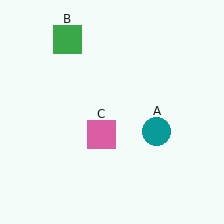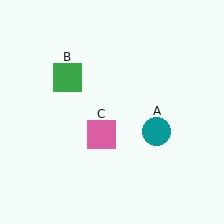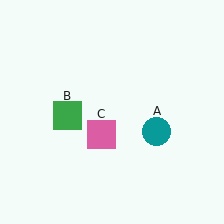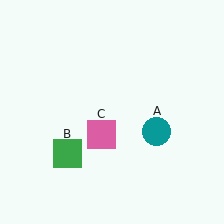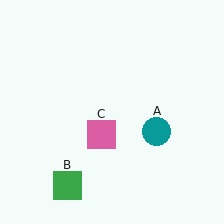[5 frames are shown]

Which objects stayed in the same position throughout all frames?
Teal circle (object A) and pink square (object C) remained stationary.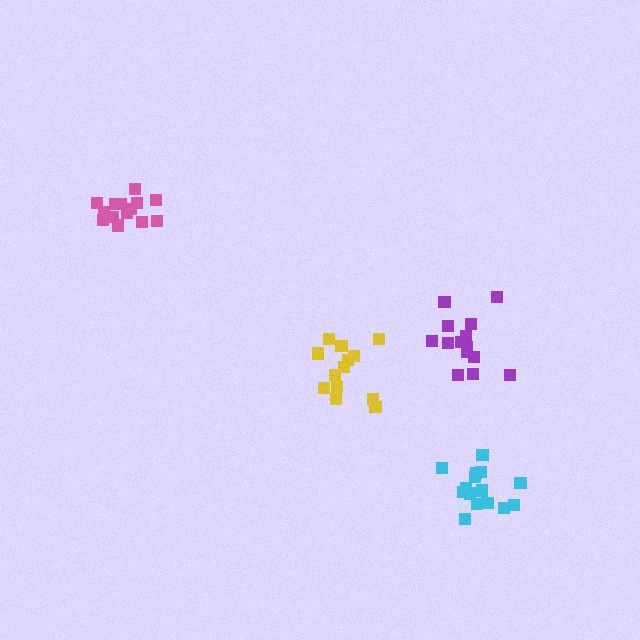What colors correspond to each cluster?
The clusters are colored: pink, purple, cyan, yellow.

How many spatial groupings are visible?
There are 4 spatial groupings.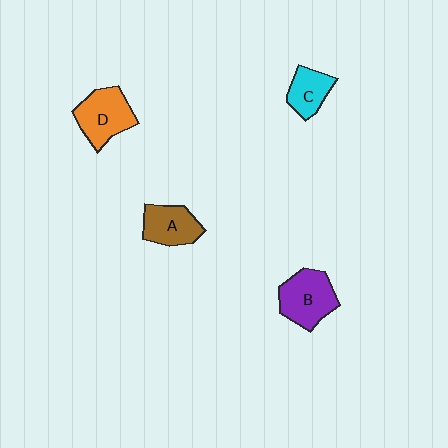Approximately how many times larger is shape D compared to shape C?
Approximately 1.5 times.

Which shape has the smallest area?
Shape C (cyan).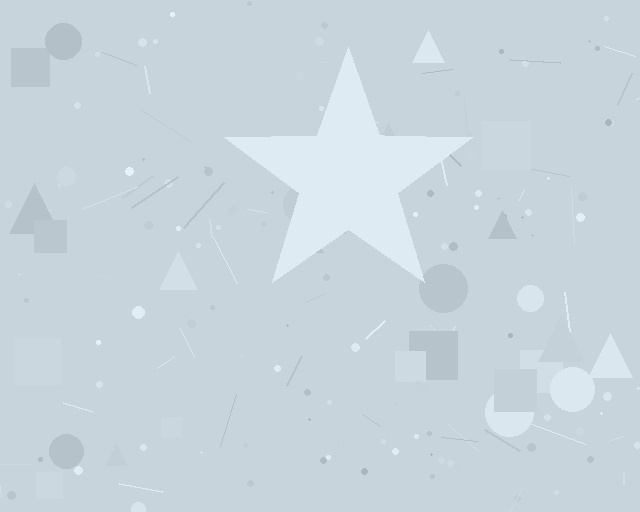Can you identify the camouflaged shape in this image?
The camouflaged shape is a star.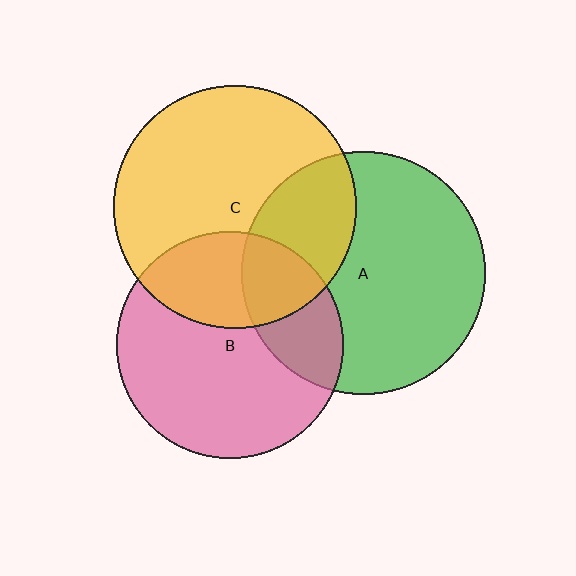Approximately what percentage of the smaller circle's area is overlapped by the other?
Approximately 30%.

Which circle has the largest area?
Circle A (green).